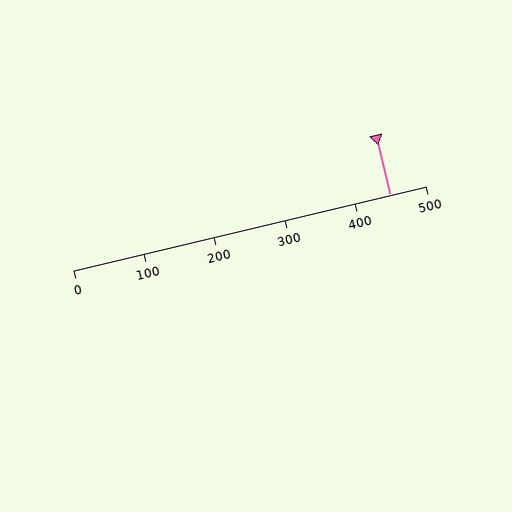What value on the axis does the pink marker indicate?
The marker indicates approximately 450.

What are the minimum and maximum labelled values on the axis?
The axis runs from 0 to 500.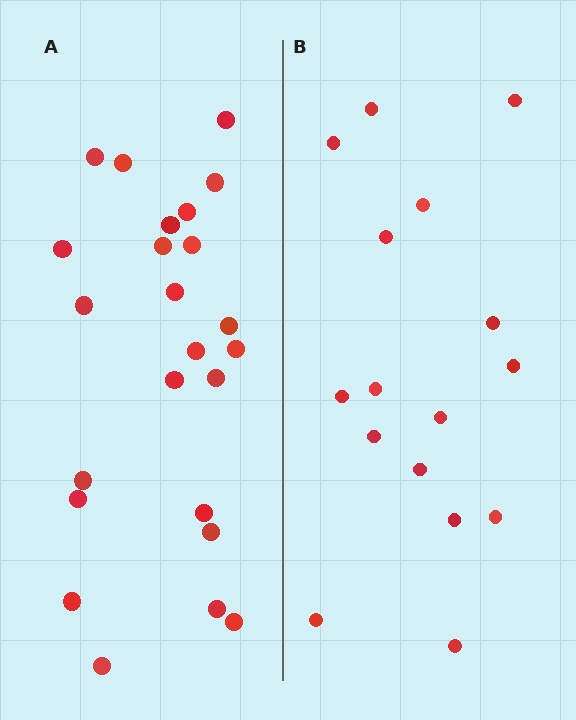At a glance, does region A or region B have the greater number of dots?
Region A (the left region) has more dots.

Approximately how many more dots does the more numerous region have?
Region A has roughly 8 or so more dots than region B.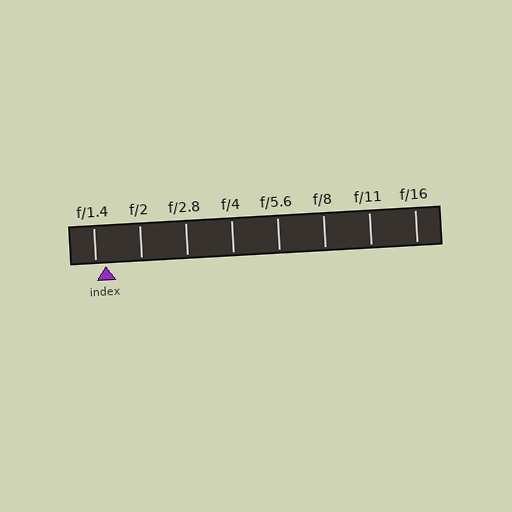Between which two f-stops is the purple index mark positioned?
The index mark is between f/1.4 and f/2.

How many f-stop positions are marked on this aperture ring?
There are 8 f-stop positions marked.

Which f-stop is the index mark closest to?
The index mark is closest to f/1.4.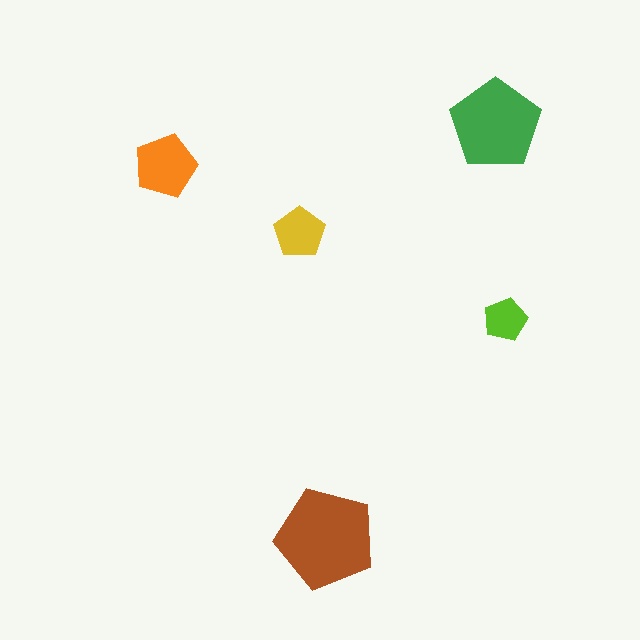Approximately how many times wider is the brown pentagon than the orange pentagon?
About 1.5 times wider.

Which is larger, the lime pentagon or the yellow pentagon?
The yellow one.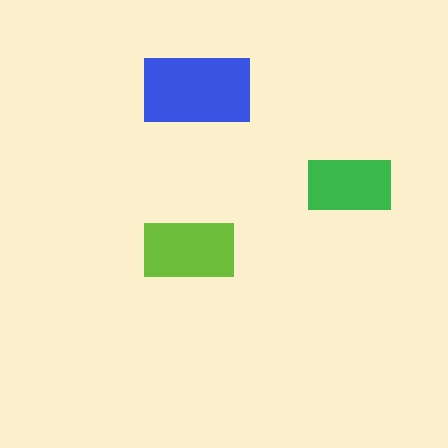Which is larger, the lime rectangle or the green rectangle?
The lime one.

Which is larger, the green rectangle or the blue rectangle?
The blue one.